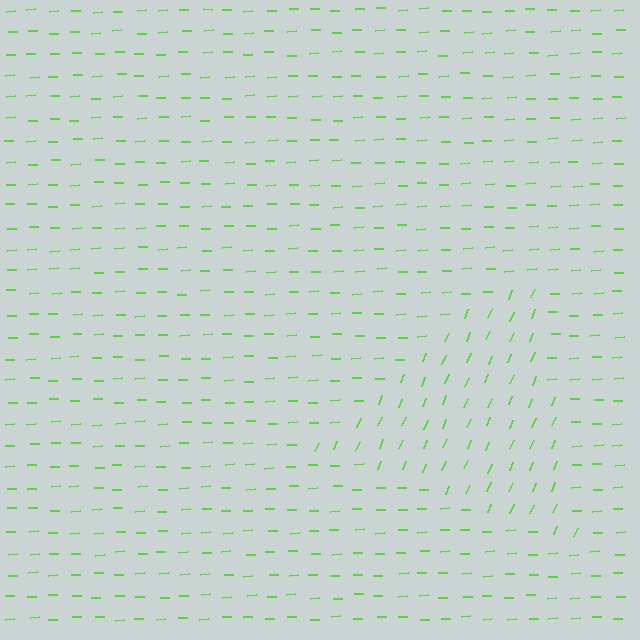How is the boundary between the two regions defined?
The boundary is defined purely by a change in line orientation (approximately 65 degrees difference). All lines are the same color and thickness.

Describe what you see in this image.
The image is filled with small lime line segments. A triangle region in the image has lines oriented differently from the surrounding lines, creating a visible texture boundary.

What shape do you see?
I see a triangle.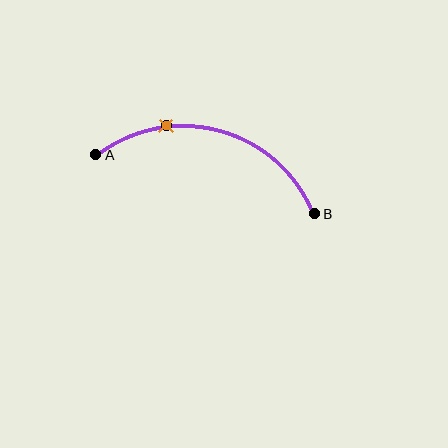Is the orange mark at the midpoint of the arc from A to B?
No. The orange mark lies on the arc but is closer to endpoint A. The arc midpoint would be at the point on the curve equidistant along the arc from both A and B.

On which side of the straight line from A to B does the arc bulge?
The arc bulges above the straight line connecting A and B.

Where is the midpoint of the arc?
The arc midpoint is the point on the curve farthest from the straight line joining A and B. It sits above that line.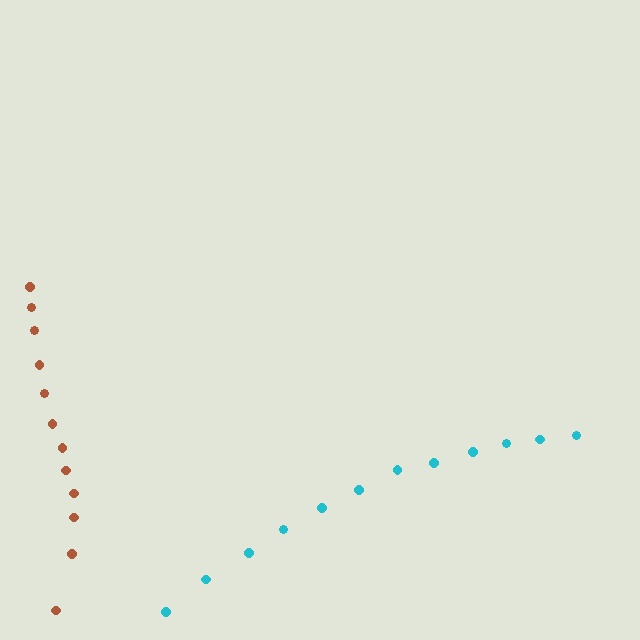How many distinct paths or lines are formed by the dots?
There are 2 distinct paths.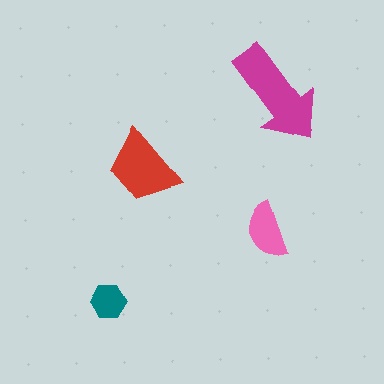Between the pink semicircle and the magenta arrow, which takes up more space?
The magenta arrow.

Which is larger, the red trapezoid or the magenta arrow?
The magenta arrow.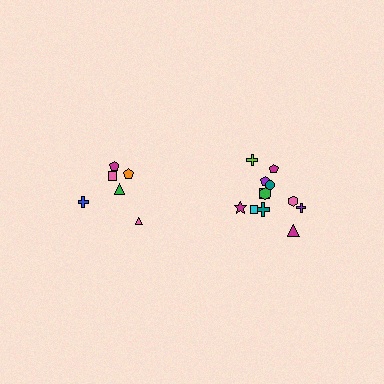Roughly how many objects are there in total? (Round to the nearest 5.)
Roughly 20 objects in total.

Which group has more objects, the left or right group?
The right group.